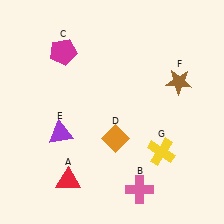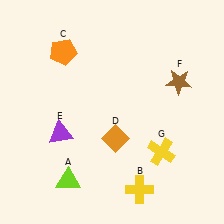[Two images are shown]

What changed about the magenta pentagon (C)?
In Image 1, C is magenta. In Image 2, it changed to orange.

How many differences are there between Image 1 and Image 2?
There are 3 differences between the two images.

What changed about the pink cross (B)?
In Image 1, B is pink. In Image 2, it changed to yellow.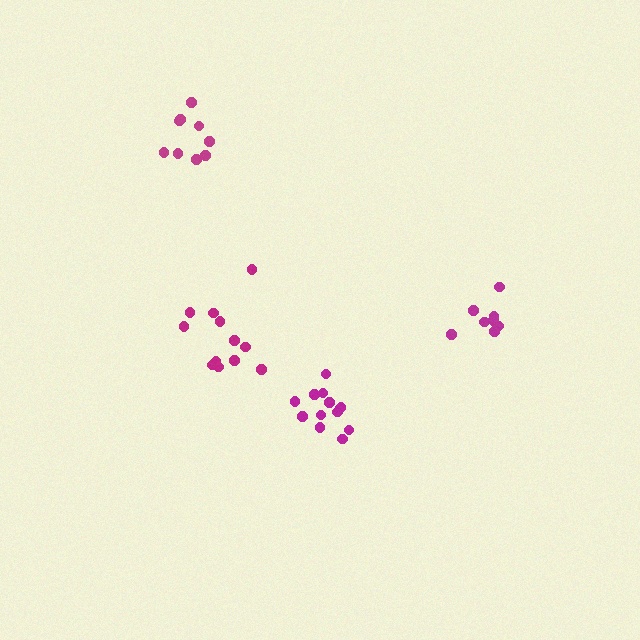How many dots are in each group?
Group 1: 13 dots, Group 2: 8 dots, Group 3: 9 dots, Group 4: 12 dots (42 total).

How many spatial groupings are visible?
There are 4 spatial groupings.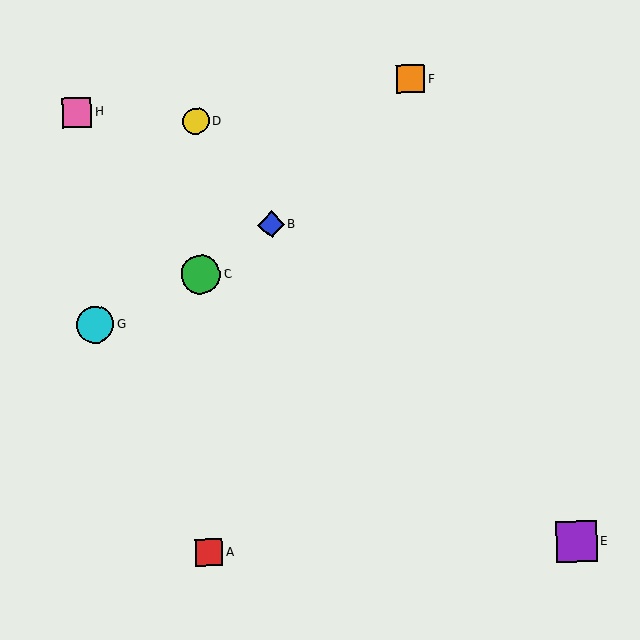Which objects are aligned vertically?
Objects A, C, D are aligned vertically.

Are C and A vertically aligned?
Yes, both are at x≈201.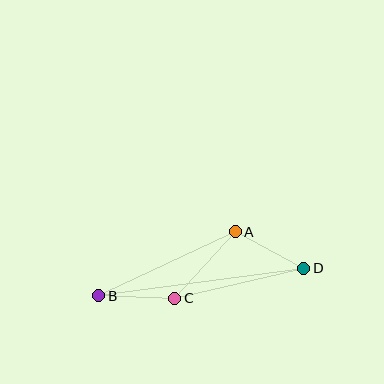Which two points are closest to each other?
Points B and C are closest to each other.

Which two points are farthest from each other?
Points B and D are farthest from each other.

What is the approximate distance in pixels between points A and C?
The distance between A and C is approximately 90 pixels.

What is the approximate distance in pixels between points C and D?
The distance between C and D is approximately 132 pixels.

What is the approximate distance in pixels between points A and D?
The distance between A and D is approximately 78 pixels.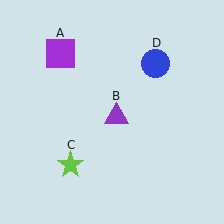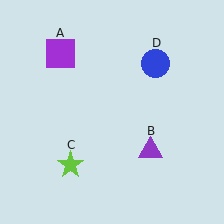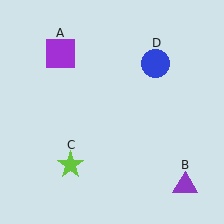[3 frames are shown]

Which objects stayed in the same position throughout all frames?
Purple square (object A) and lime star (object C) and blue circle (object D) remained stationary.